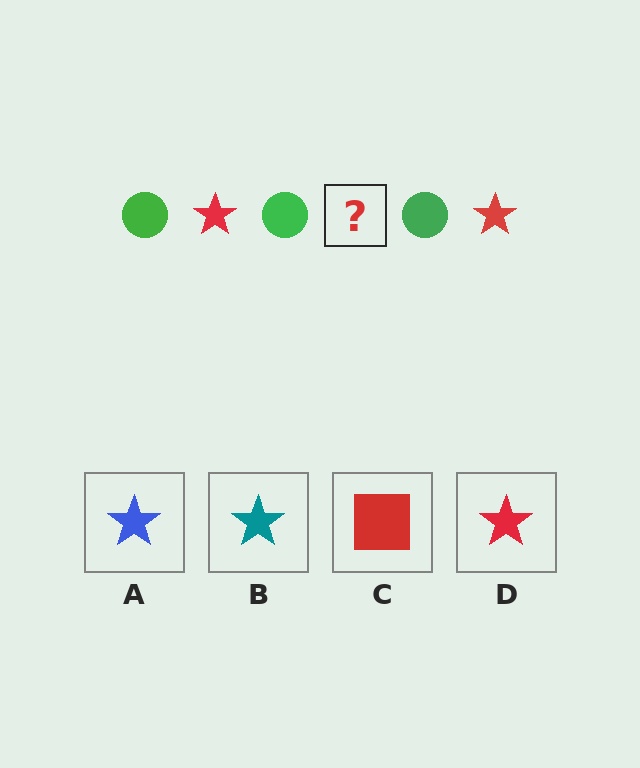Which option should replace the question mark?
Option D.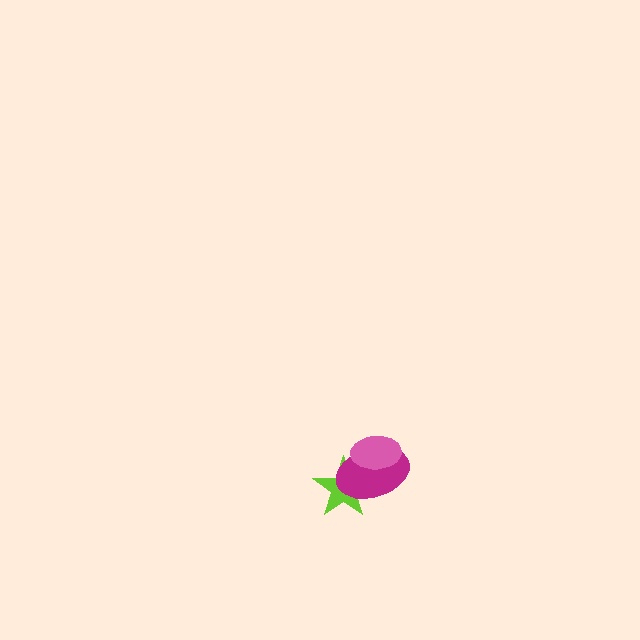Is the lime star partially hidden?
Yes, it is partially covered by another shape.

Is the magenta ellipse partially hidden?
Yes, it is partially covered by another shape.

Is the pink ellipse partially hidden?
No, no other shape covers it.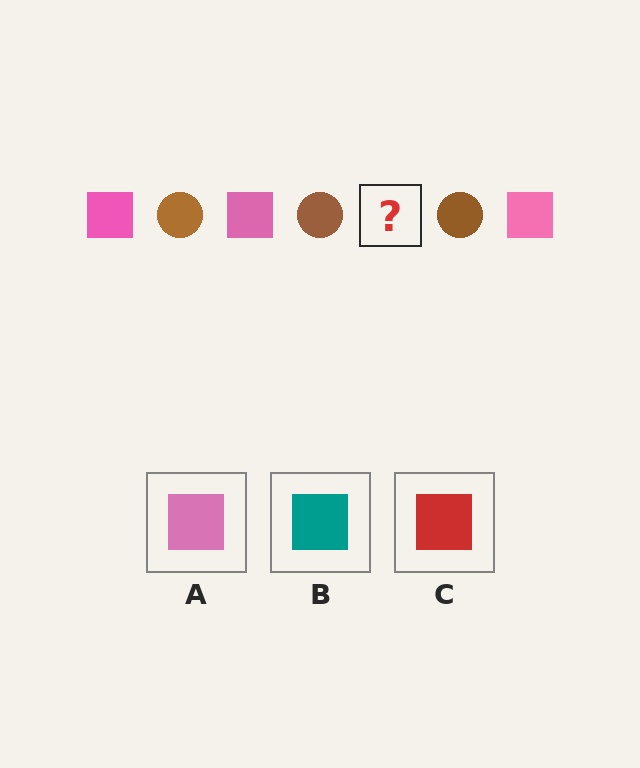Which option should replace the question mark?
Option A.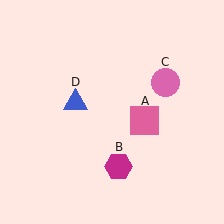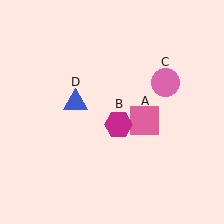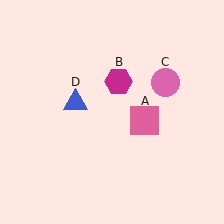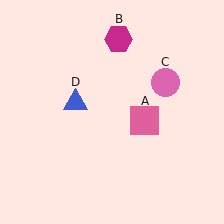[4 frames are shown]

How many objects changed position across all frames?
1 object changed position: magenta hexagon (object B).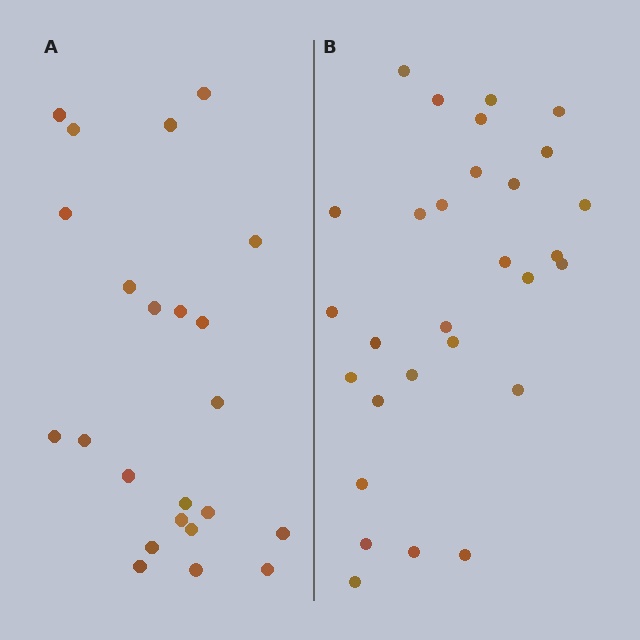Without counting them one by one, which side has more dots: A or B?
Region B (the right region) has more dots.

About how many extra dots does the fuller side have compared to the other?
Region B has about 6 more dots than region A.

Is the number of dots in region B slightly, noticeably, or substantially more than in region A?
Region B has noticeably more, but not dramatically so. The ratio is roughly 1.3 to 1.